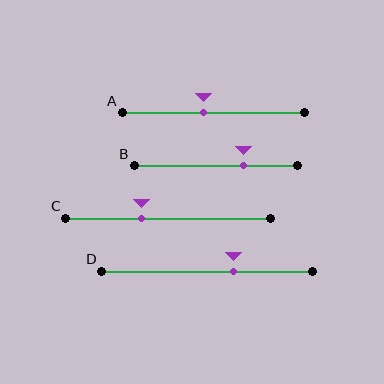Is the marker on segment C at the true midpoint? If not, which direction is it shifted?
No, the marker on segment C is shifted to the left by about 13% of the segment length.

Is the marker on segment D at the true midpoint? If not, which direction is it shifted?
No, the marker on segment D is shifted to the right by about 13% of the segment length.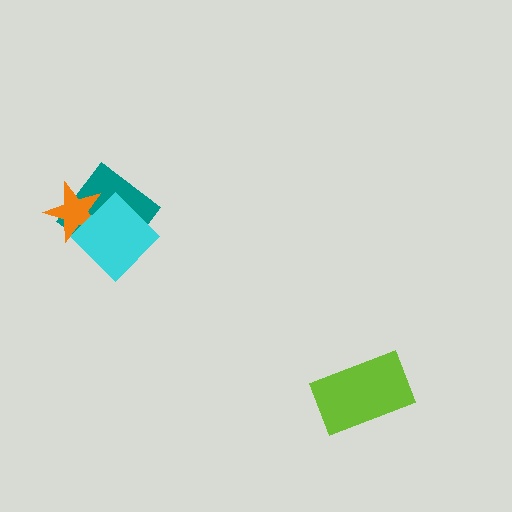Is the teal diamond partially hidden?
Yes, it is partially covered by another shape.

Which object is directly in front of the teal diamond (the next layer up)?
The orange star is directly in front of the teal diamond.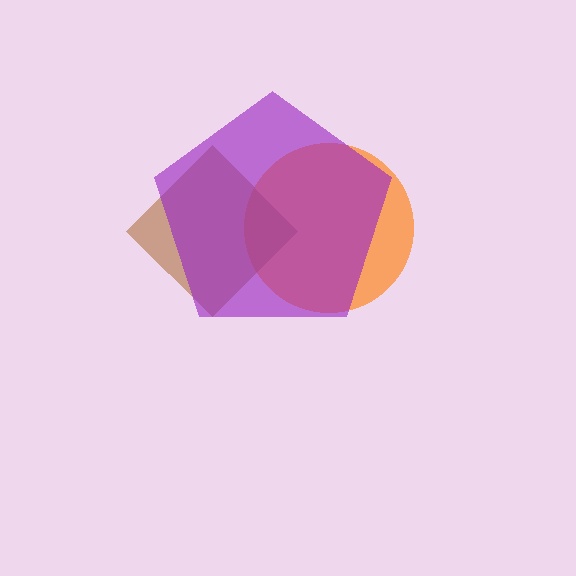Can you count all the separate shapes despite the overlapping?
Yes, there are 3 separate shapes.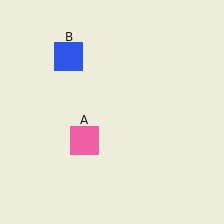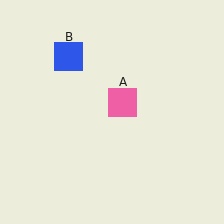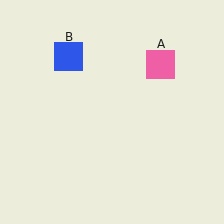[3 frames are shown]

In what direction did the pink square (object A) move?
The pink square (object A) moved up and to the right.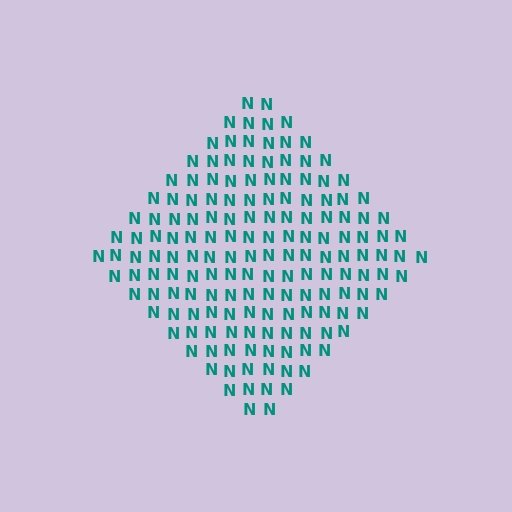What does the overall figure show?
The overall figure shows a diamond.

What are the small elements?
The small elements are letter N's.